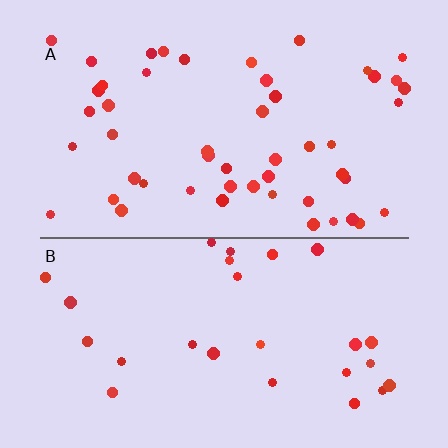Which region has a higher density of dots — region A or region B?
A (the top).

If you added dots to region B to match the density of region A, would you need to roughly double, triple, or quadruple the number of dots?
Approximately double.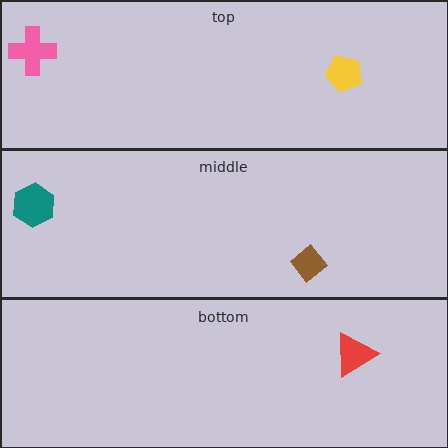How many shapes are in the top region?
2.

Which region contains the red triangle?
The bottom region.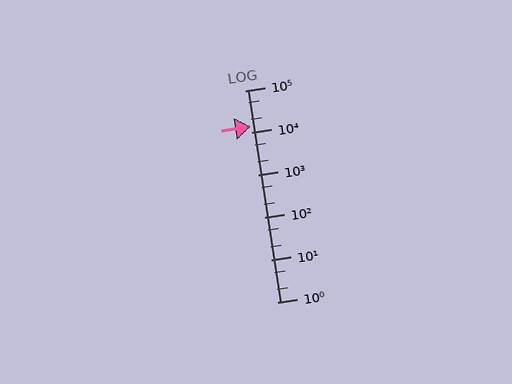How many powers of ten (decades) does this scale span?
The scale spans 5 decades, from 1 to 100000.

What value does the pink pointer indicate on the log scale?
The pointer indicates approximately 14000.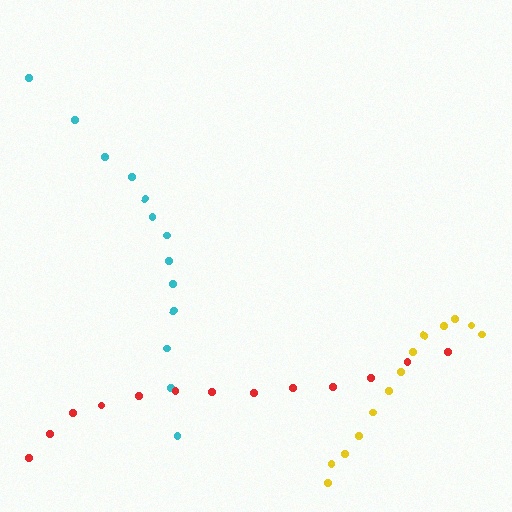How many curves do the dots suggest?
There are 3 distinct paths.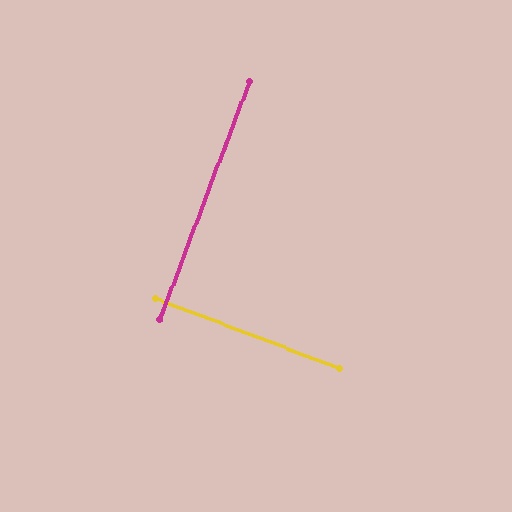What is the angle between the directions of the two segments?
Approximately 90 degrees.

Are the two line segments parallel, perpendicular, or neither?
Perpendicular — they meet at approximately 90°.